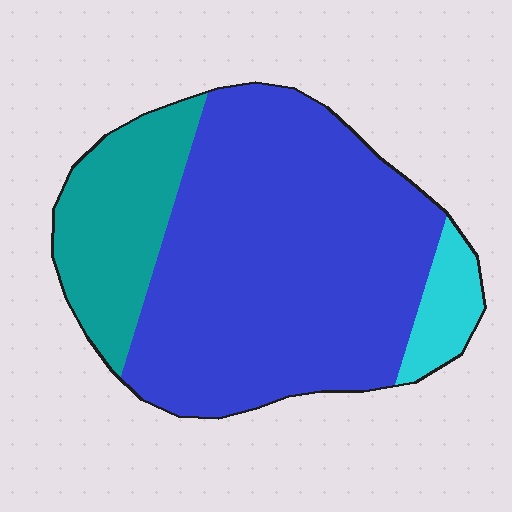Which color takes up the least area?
Cyan, at roughly 5%.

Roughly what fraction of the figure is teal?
Teal covers roughly 20% of the figure.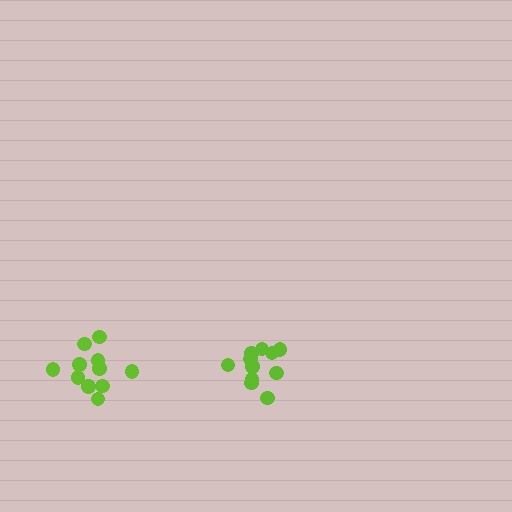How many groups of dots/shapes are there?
There are 2 groups.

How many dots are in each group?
Group 1: 11 dots, Group 2: 11 dots (22 total).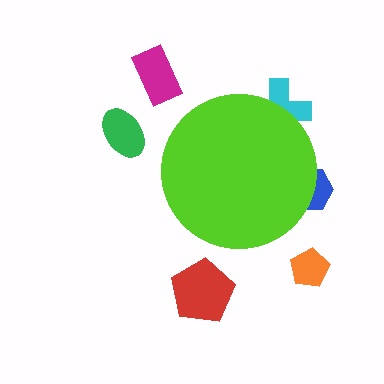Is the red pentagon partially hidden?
No, the red pentagon is fully visible.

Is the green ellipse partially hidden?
No, the green ellipse is fully visible.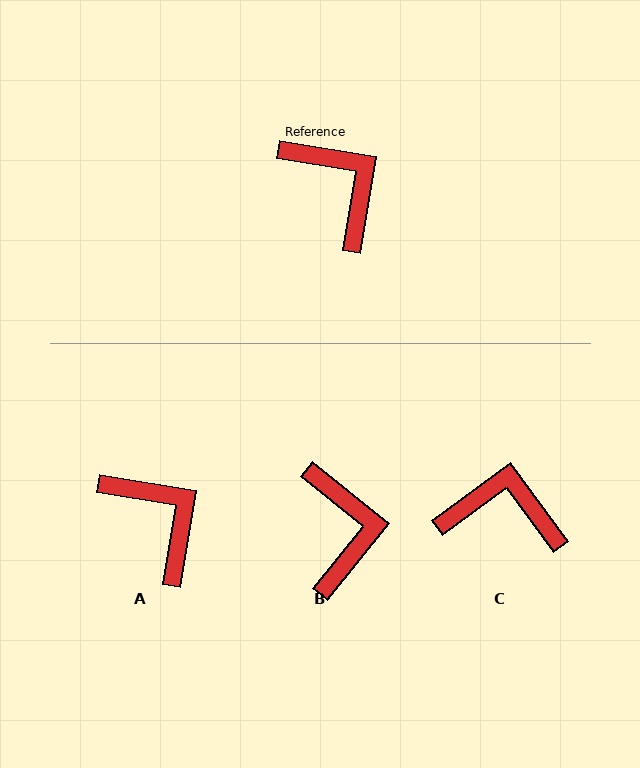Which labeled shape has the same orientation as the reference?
A.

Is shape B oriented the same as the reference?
No, it is off by about 30 degrees.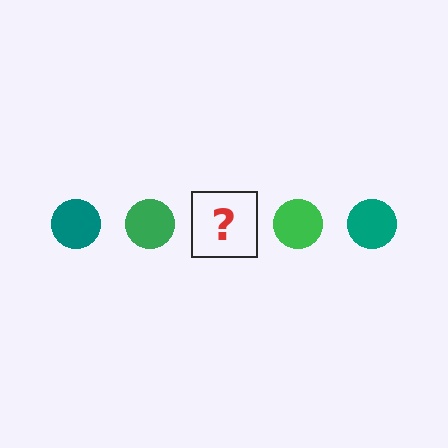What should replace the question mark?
The question mark should be replaced with a teal circle.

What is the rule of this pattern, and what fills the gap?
The rule is that the pattern cycles through teal, green circles. The gap should be filled with a teal circle.